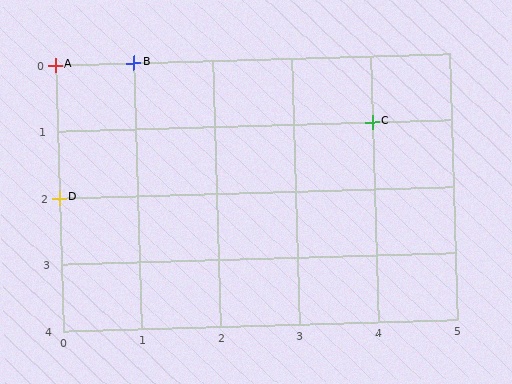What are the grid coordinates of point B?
Point B is at grid coordinates (1, 0).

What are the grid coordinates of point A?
Point A is at grid coordinates (0, 0).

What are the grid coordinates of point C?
Point C is at grid coordinates (4, 1).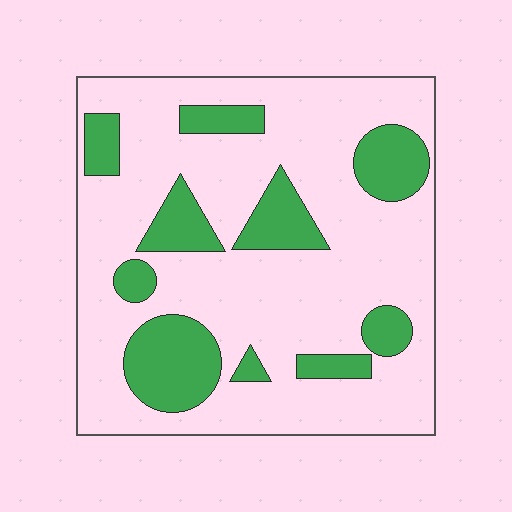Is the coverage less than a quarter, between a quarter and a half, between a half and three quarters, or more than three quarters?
Less than a quarter.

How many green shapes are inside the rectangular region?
10.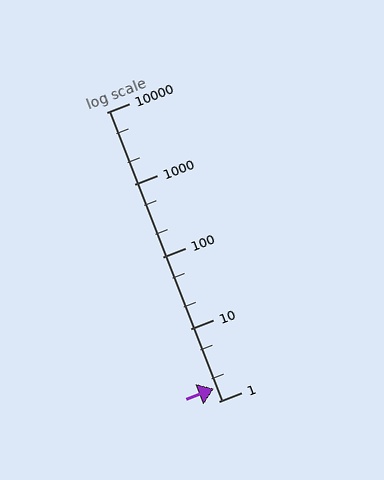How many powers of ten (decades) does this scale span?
The scale spans 4 decades, from 1 to 10000.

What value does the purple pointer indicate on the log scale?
The pointer indicates approximately 1.5.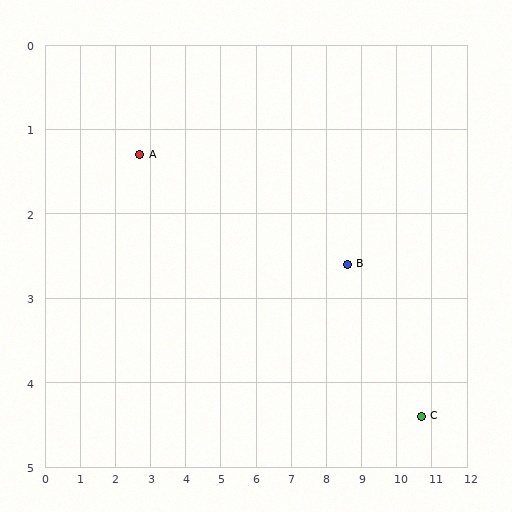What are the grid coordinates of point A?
Point A is at approximately (2.7, 1.3).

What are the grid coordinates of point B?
Point B is at approximately (8.6, 2.6).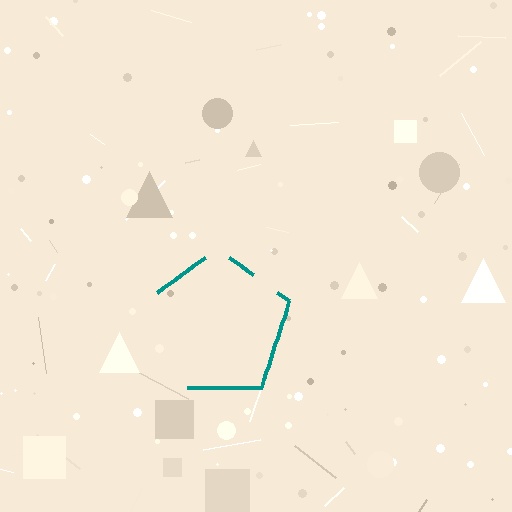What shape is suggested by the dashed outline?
The dashed outline suggests a pentagon.